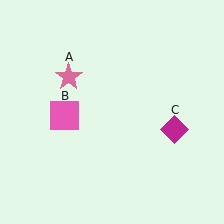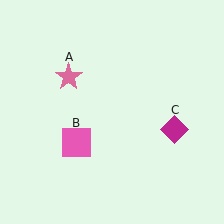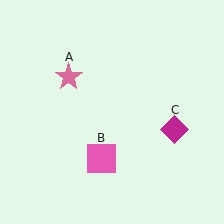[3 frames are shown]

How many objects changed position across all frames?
1 object changed position: pink square (object B).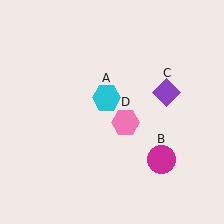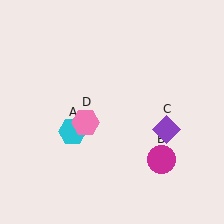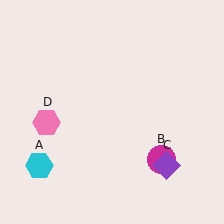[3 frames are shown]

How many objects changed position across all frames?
3 objects changed position: cyan hexagon (object A), purple diamond (object C), pink hexagon (object D).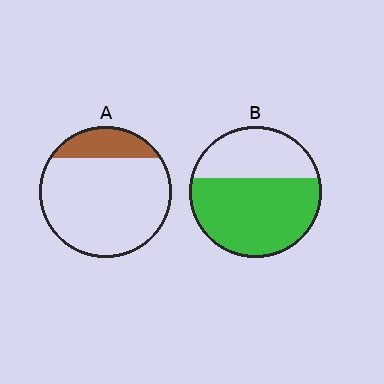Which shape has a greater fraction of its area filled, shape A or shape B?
Shape B.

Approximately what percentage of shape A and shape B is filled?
A is approximately 20% and B is approximately 65%.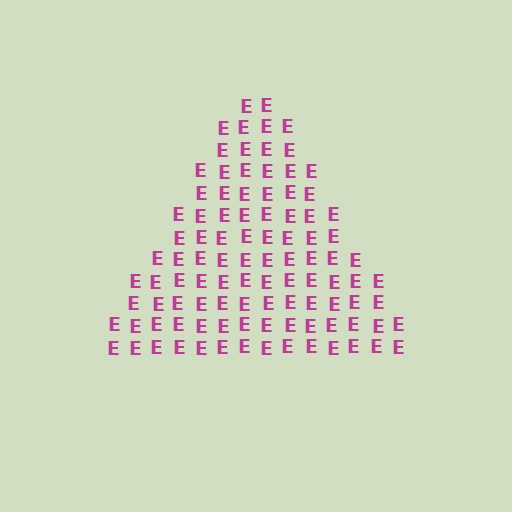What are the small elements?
The small elements are letter E's.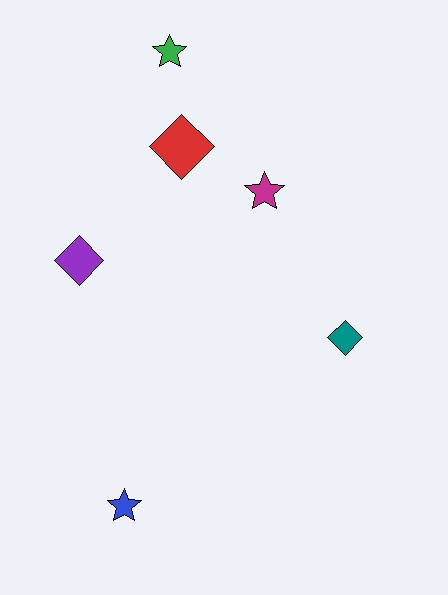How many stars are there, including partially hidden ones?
There are 3 stars.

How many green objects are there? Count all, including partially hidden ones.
There is 1 green object.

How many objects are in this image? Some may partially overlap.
There are 6 objects.